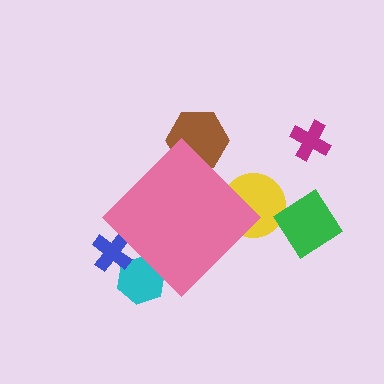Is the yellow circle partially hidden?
Yes, the yellow circle is partially hidden behind the pink diamond.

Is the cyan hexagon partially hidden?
Yes, the cyan hexagon is partially hidden behind the pink diamond.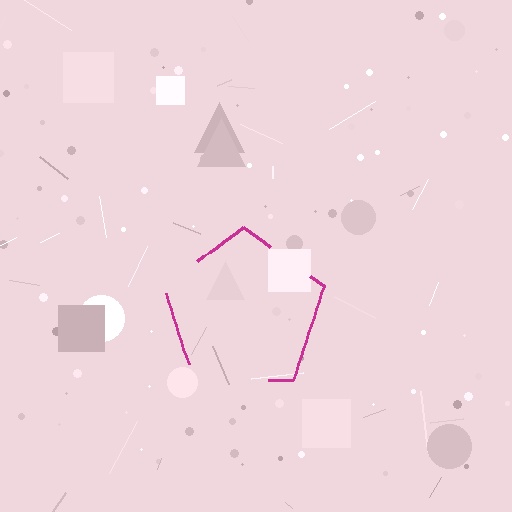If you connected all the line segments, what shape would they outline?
They would outline a pentagon.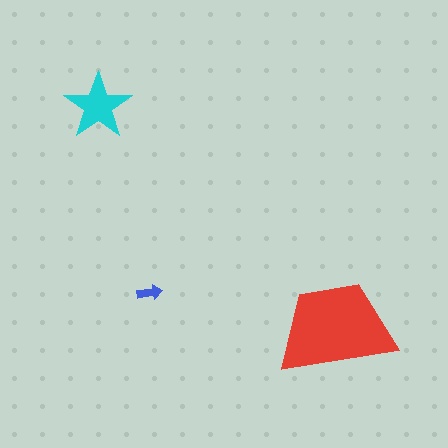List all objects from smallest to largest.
The blue arrow, the cyan star, the red trapezoid.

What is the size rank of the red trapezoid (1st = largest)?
1st.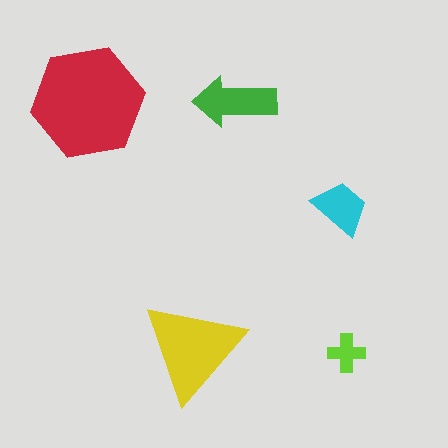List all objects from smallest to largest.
The lime cross, the cyan trapezoid, the green arrow, the yellow triangle, the red hexagon.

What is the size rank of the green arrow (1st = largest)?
3rd.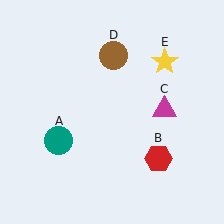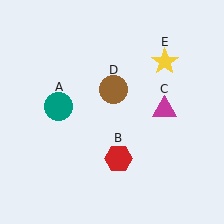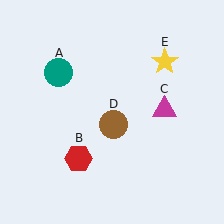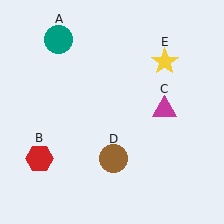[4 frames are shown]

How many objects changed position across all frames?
3 objects changed position: teal circle (object A), red hexagon (object B), brown circle (object D).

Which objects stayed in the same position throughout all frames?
Magenta triangle (object C) and yellow star (object E) remained stationary.